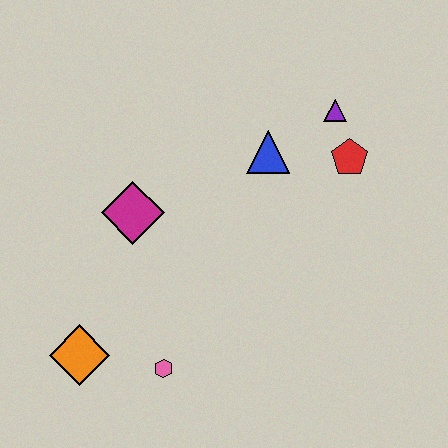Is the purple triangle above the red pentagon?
Yes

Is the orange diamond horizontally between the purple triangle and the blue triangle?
No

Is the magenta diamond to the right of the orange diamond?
Yes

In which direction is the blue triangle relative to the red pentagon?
The blue triangle is to the left of the red pentagon.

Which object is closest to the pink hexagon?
The orange diamond is closest to the pink hexagon.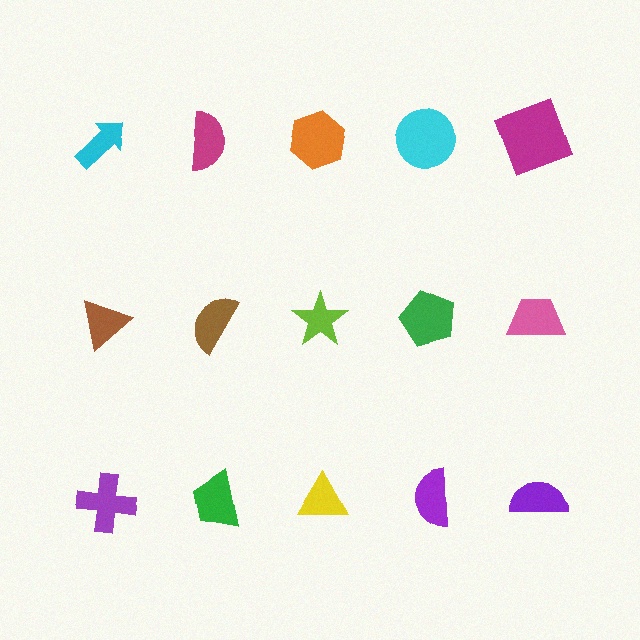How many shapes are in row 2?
5 shapes.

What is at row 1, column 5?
A magenta square.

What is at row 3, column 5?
A purple semicircle.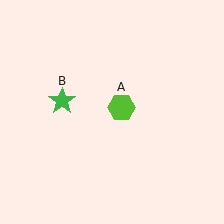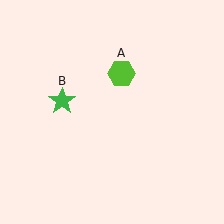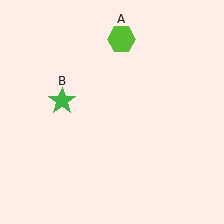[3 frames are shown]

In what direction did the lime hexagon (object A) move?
The lime hexagon (object A) moved up.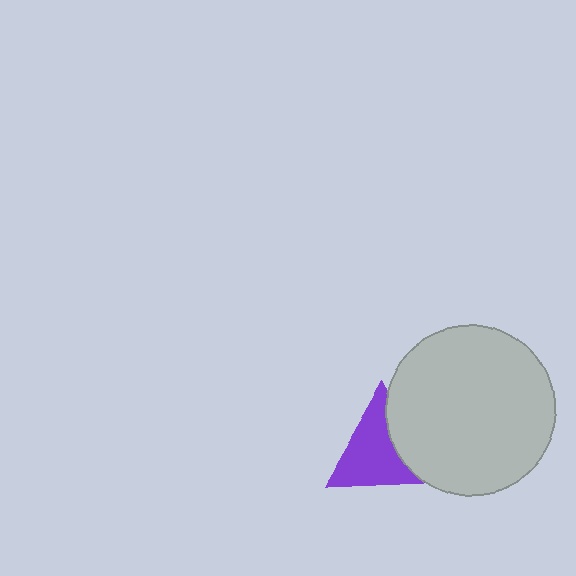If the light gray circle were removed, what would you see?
You would see the complete purple triangle.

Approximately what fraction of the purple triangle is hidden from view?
Roughly 33% of the purple triangle is hidden behind the light gray circle.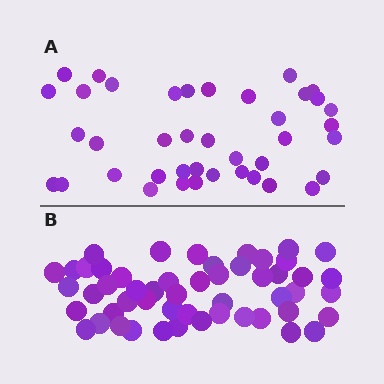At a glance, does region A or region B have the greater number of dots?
Region B (the bottom region) has more dots.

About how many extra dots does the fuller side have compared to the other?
Region B has roughly 12 or so more dots than region A.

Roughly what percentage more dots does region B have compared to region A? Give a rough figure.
About 30% more.